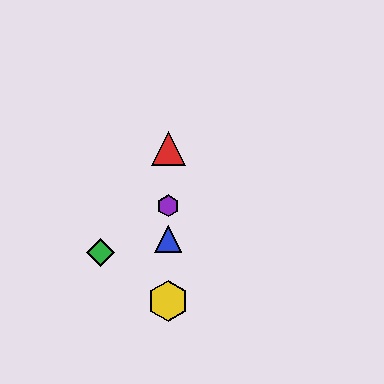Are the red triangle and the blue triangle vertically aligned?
Yes, both are at x≈168.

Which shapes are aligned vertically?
The red triangle, the blue triangle, the yellow hexagon, the purple hexagon are aligned vertically.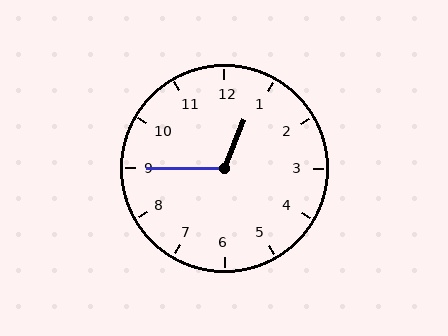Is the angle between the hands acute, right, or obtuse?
It is obtuse.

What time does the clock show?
12:45.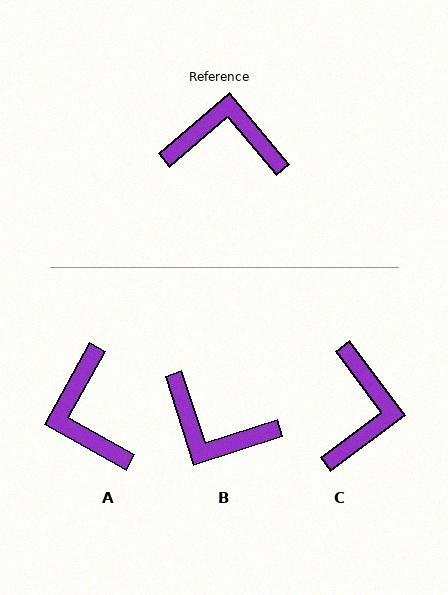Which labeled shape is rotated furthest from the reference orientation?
B, about 157 degrees away.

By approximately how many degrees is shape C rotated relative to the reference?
Approximately 93 degrees clockwise.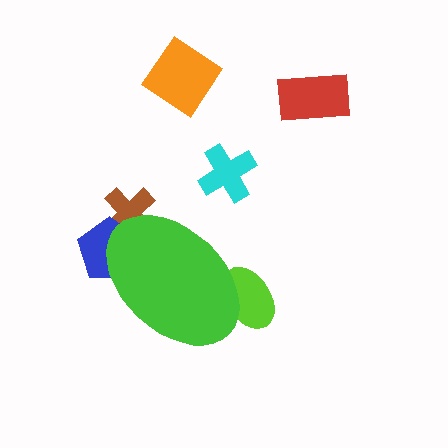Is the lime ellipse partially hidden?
Yes, the lime ellipse is partially hidden behind the green ellipse.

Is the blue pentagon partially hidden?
Yes, the blue pentagon is partially hidden behind the green ellipse.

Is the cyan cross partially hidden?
No, the cyan cross is fully visible.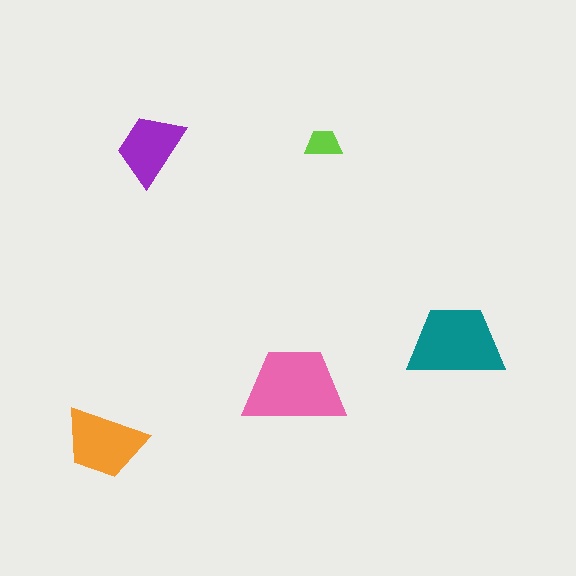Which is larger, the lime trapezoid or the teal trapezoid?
The teal one.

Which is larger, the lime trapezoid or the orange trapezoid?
The orange one.